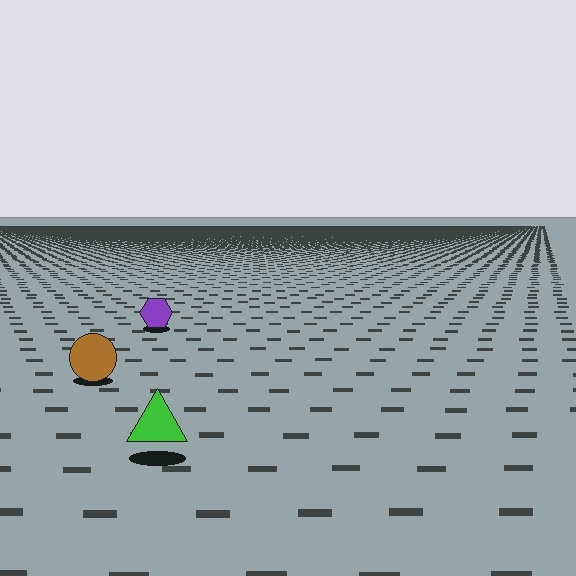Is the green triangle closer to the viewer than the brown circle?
Yes. The green triangle is closer — you can tell from the texture gradient: the ground texture is coarser near it.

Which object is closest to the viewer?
The green triangle is closest. The texture marks near it are larger and more spread out.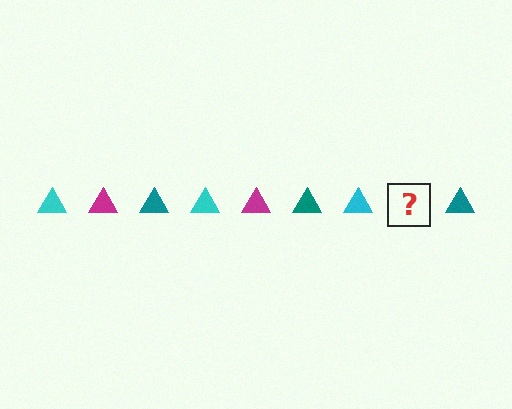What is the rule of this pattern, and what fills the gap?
The rule is that the pattern cycles through cyan, magenta, teal triangles. The gap should be filled with a magenta triangle.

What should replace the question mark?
The question mark should be replaced with a magenta triangle.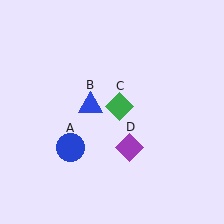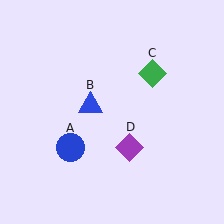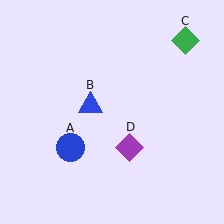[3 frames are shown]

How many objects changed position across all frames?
1 object changed position: green diamond (object C).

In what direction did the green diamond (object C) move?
The green diamond (object C) moved up and to the right.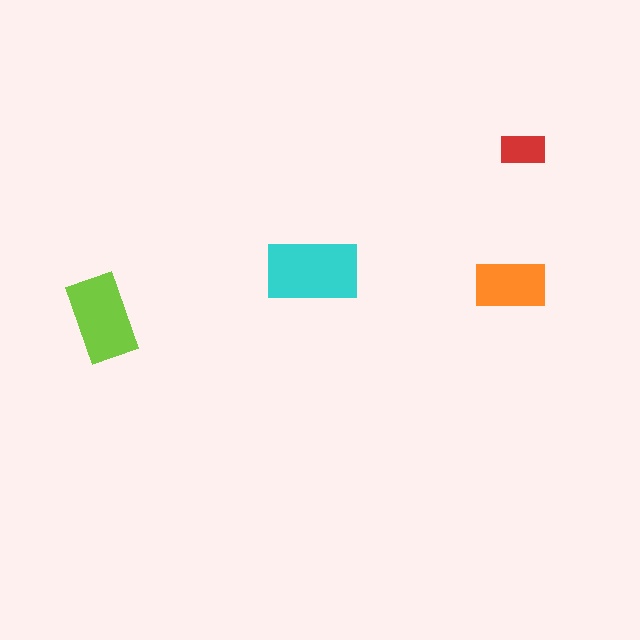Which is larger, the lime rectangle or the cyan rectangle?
The cyan one.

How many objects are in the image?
There are 4 objects in the image.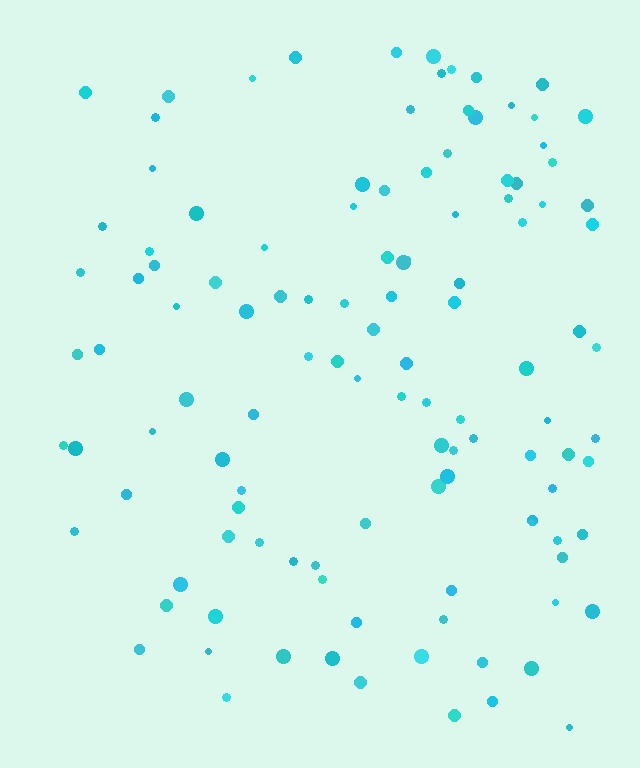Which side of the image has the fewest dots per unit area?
The left.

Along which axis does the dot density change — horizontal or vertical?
Horizontal.